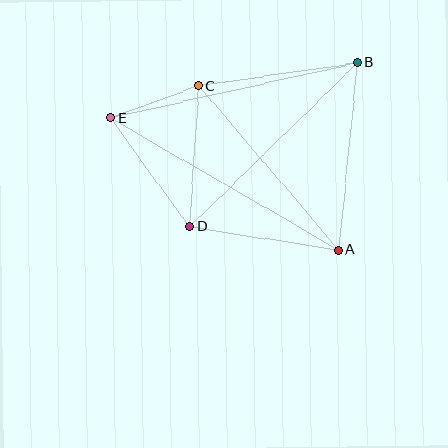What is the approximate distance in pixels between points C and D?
The distance between C and D is approximately 141 pixels.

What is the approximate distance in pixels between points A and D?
The distance between A and D is approximately 151 pixels.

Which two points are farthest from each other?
Points A and E are farthest from each other.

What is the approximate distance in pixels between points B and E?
The distance between B and E is approximately 253 pixels.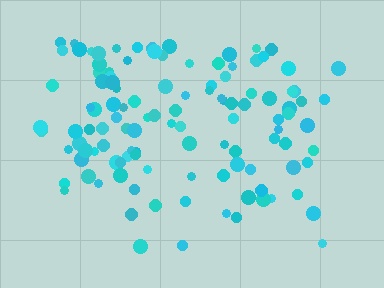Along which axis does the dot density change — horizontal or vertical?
Vertical.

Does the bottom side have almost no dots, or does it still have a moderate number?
Still a moderate number, just noticeably fewer than the top.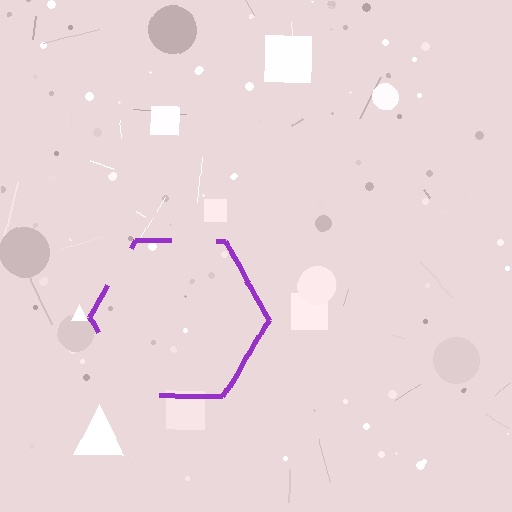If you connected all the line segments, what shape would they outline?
They would outline a hexagon.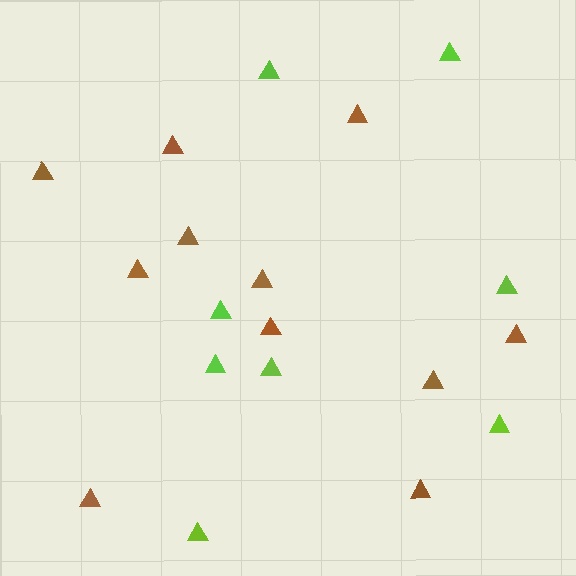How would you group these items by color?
There are 2 groups: one group of lime triangles (8) and one group of brown triangles (11).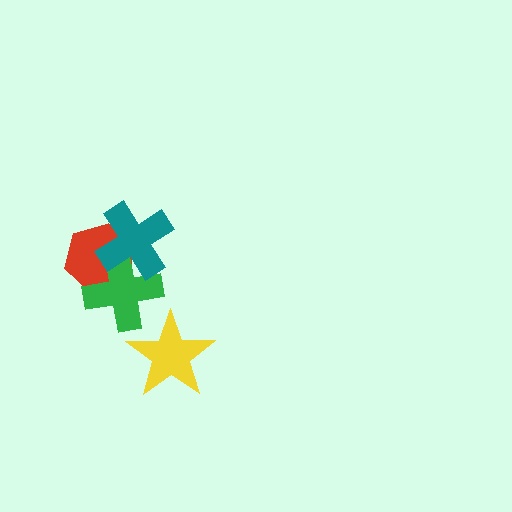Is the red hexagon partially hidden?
Yes, it is partially covered by another shape.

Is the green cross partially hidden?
Yes, it is partially covered by another shape.